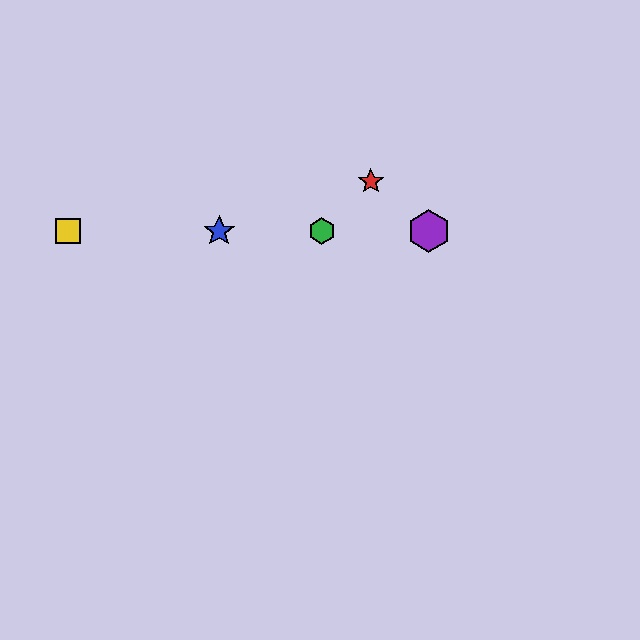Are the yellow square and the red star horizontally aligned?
No, the yellow square is at y≈231 and the red star is at y≈181.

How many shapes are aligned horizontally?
4 shapes (the blue star, the green hexagon, the yellow square, the purple hexagon) are aligned horizontally.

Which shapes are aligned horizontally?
The blue star, the green hexagon, the yellow square, the purple hexagon are aligned horizontally.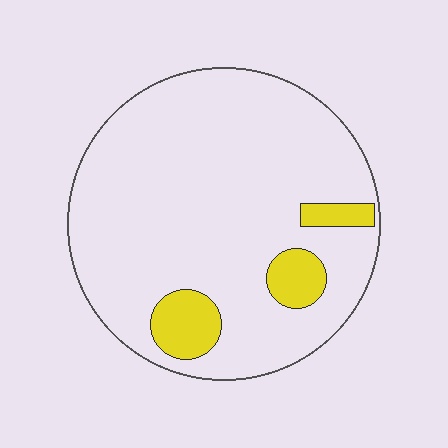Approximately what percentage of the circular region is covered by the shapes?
Approximately 10%.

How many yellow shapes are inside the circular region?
3.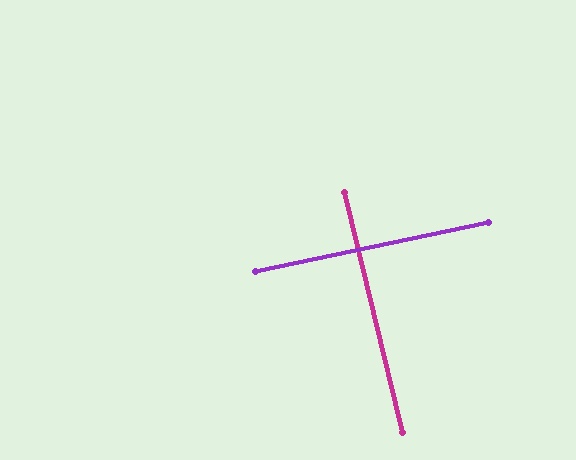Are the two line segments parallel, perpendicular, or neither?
Perpendicular — they meet at approximately 88°.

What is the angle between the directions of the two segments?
Approximately 88 degrees.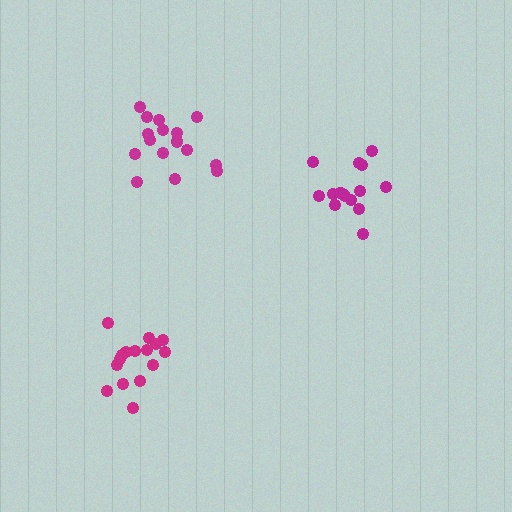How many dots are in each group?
Group 1: 15 dots, Group 2: 16 dots, Group 3: 16 dots (47 total).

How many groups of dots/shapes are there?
There are 3 groups.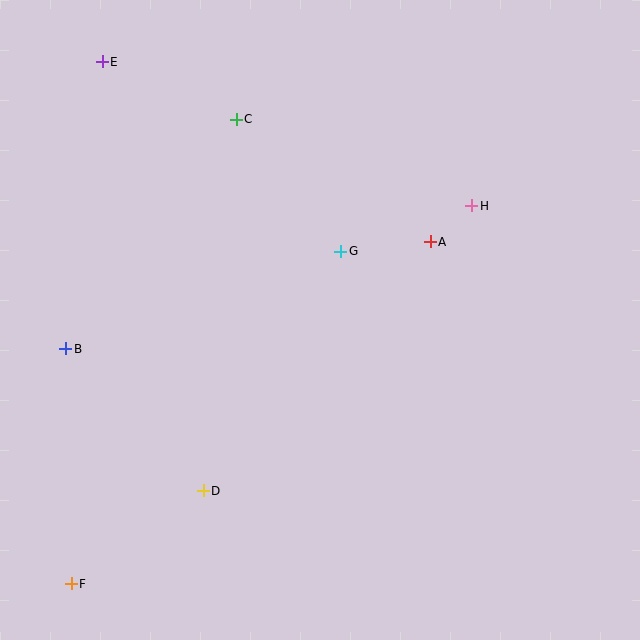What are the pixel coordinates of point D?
Point D is at (203, 491).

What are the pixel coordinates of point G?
Point G is at (341, 251).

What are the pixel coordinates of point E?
Point E is at (102, 62).